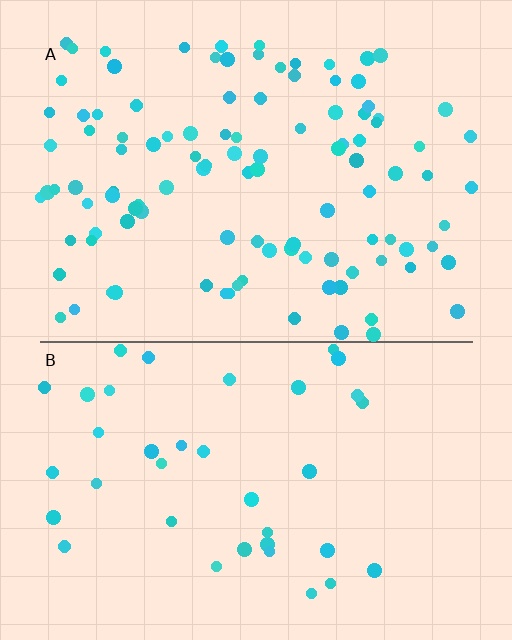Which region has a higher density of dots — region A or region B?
A (the top).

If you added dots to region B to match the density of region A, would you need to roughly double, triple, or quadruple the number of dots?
Approximately triple.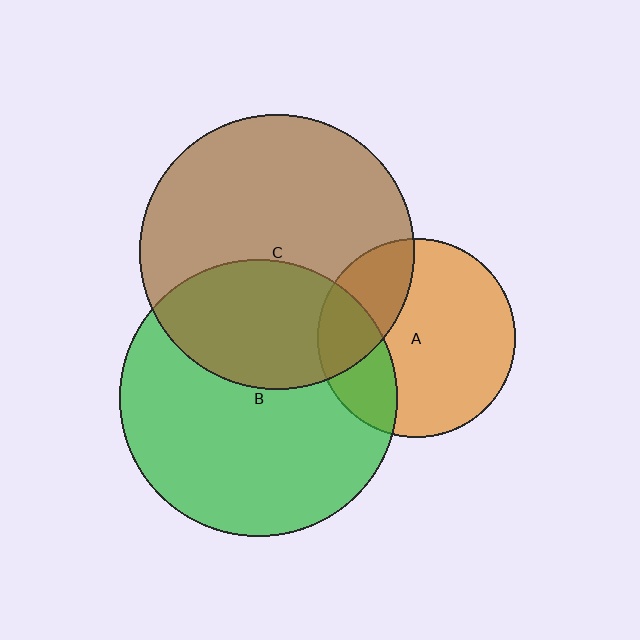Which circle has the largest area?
Circle B (green).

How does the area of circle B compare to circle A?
Approximately 2.0 times.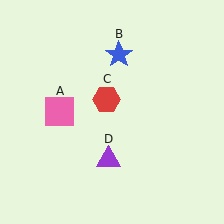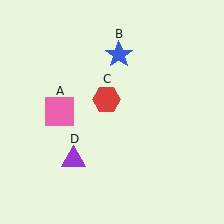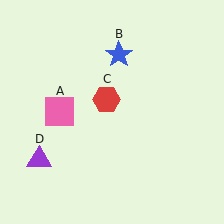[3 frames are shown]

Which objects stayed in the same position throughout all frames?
Pink square (object A) and blue star (object B) and red hexagon (object C) remained stationary.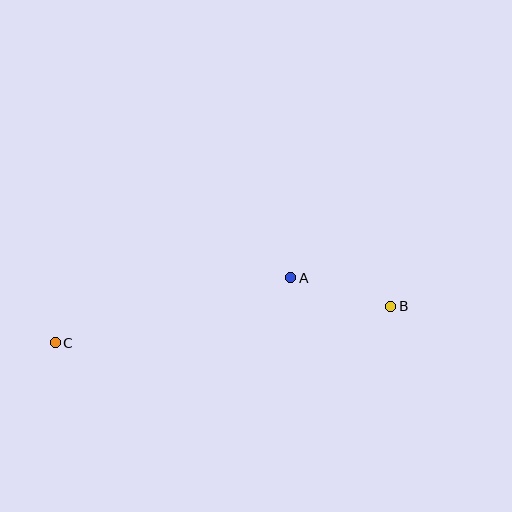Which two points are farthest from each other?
Points B and C are farthest from each other.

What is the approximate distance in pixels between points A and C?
The distance between A and C is approximately 244 pixels.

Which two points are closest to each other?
Points A and B are closest to each other.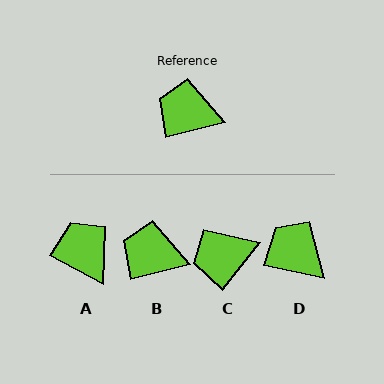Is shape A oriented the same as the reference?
No, it is off by about 42 degrees.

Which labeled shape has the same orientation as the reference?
B.